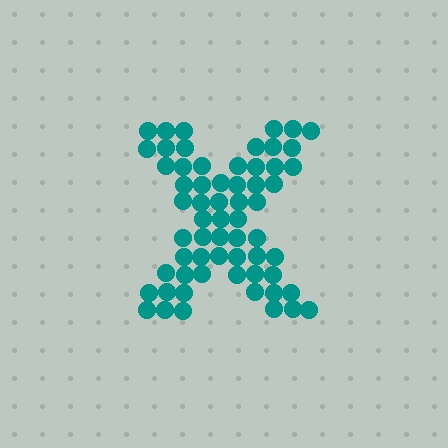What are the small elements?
The small elements are circles.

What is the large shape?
The large shape is the letter X.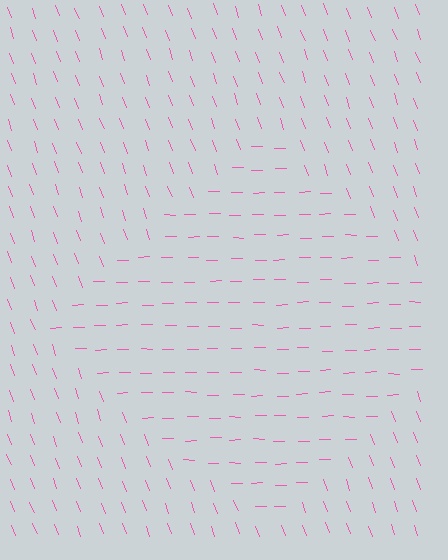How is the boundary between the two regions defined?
The boundary is defined purely by a change in line orientation (approximately 70 degrees difference). All lines are the same color and thickness.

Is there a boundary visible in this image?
Yes, there is a texture boundary formed by a change in line orientation.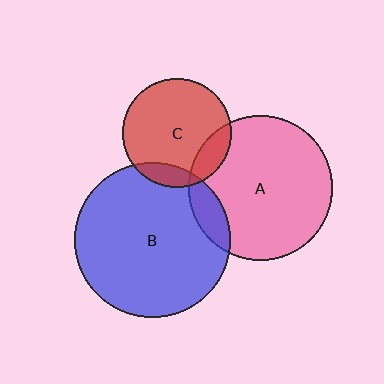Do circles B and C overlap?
Yes.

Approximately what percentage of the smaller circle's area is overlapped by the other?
Approximately 10%.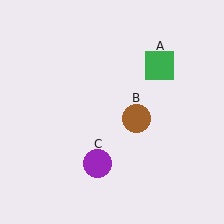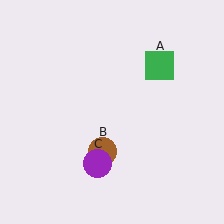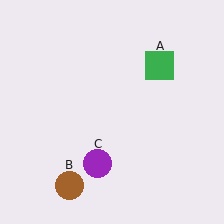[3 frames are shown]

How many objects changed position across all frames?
1 object changed position: brown circle (object B).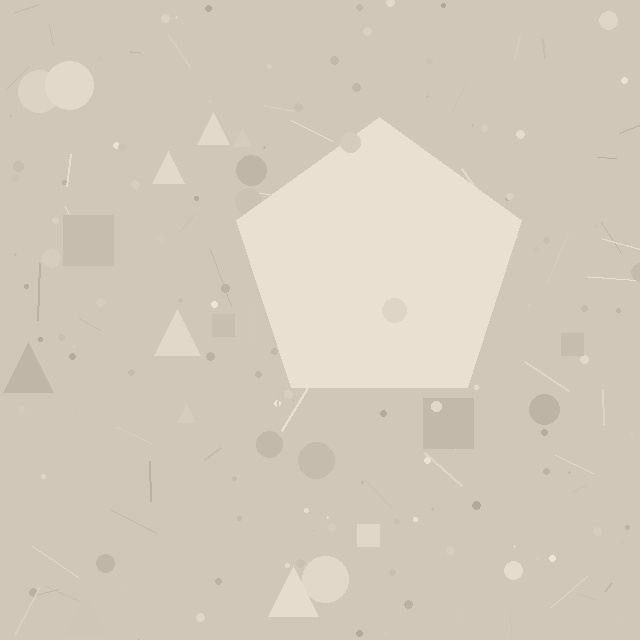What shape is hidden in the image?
A pentagon is hidden in the image.